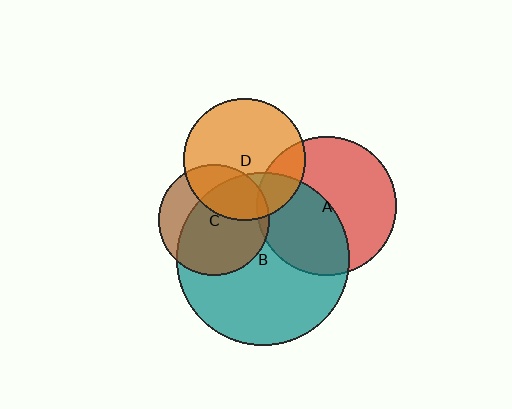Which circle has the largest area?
Circle B (teal).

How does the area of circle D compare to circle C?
Approximately 1.2 times.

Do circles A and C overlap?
Yes.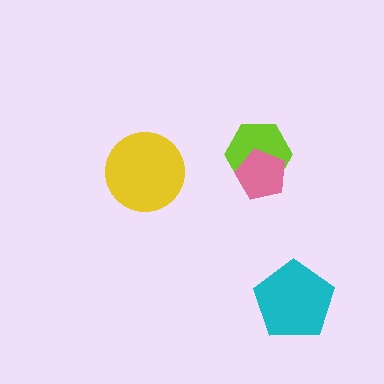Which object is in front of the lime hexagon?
The pink pentagon is in front of the lime hexagon.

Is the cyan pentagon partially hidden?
No, no other shape covers it.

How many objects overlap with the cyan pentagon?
0 objects overlap with the cyan pentagon.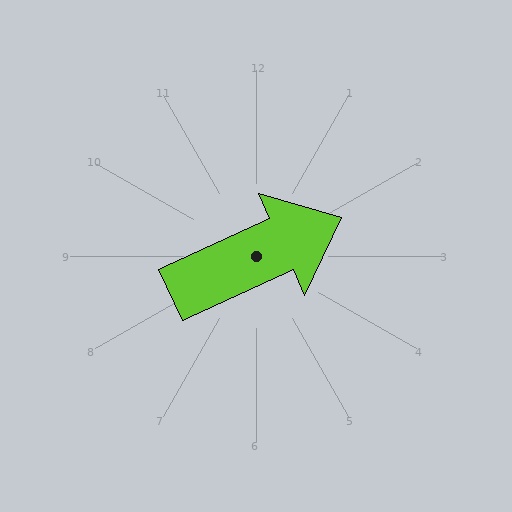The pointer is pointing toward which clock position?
Roughly 2 o'clock.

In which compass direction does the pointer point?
Northeast.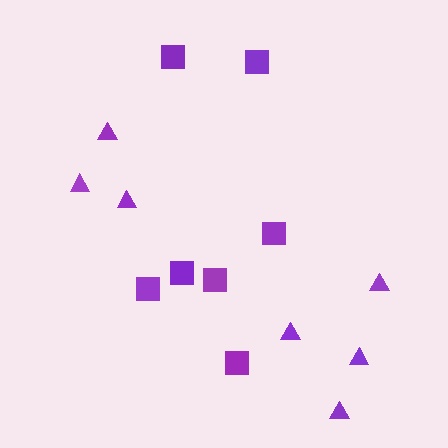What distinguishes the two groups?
There are 2 groups: one group of squares (7) and one group of triangles (7).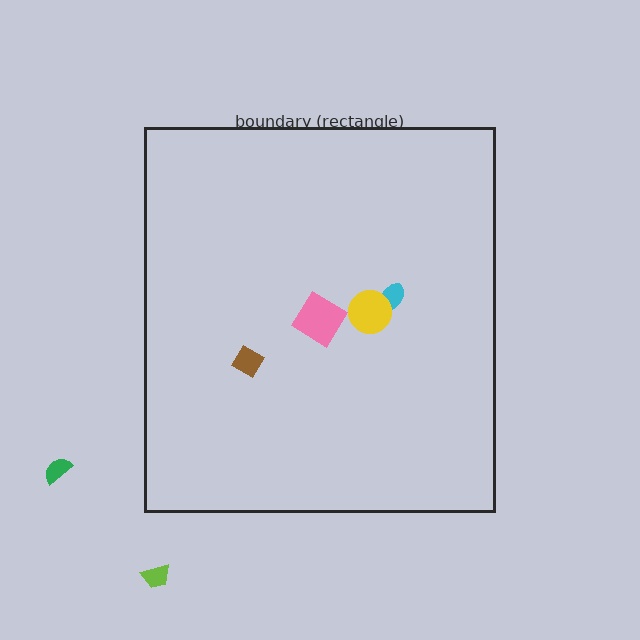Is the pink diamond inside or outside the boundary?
Inside.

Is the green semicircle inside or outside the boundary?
Outside.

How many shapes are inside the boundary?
4 inside, 2 outside.